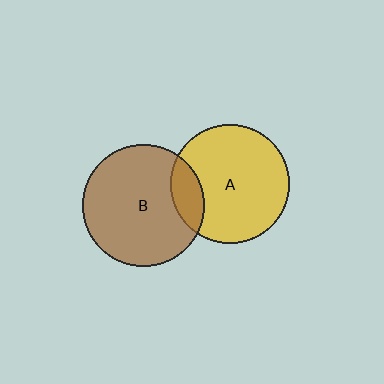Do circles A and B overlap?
Yes.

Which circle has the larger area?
Circle B (brown).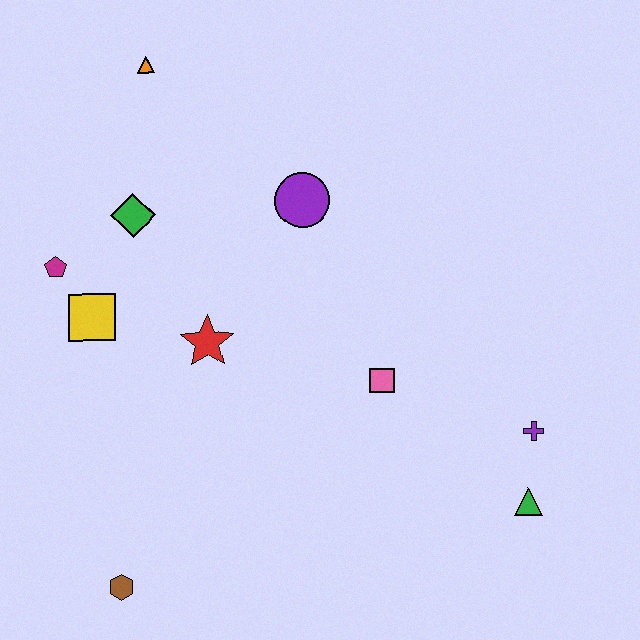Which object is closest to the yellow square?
The magenta pentagon is closest to the yellow square.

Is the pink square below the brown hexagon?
No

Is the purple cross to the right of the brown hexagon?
Yes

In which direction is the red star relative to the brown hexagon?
The red star is above the brown hexagon.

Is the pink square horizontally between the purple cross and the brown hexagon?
Yes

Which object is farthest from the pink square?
The orange triangle is farthest from the pink square.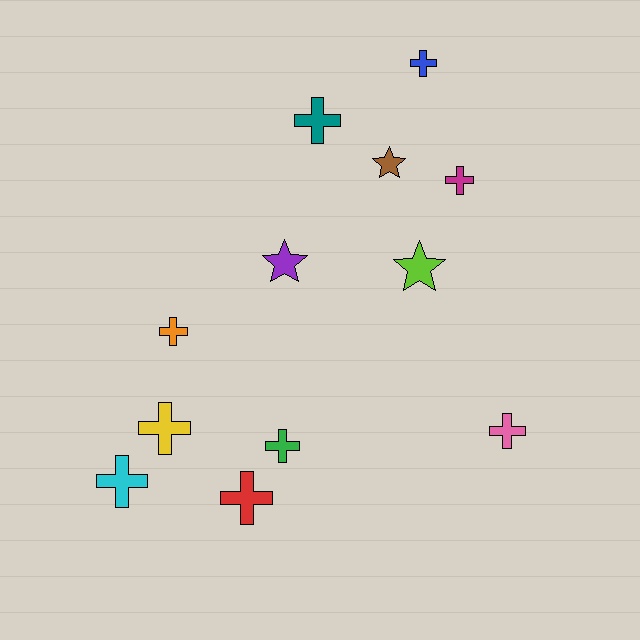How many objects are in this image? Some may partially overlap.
There are 12 objects.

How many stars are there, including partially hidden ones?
There are 3 stars.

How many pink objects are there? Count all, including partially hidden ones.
There is 1 pink object.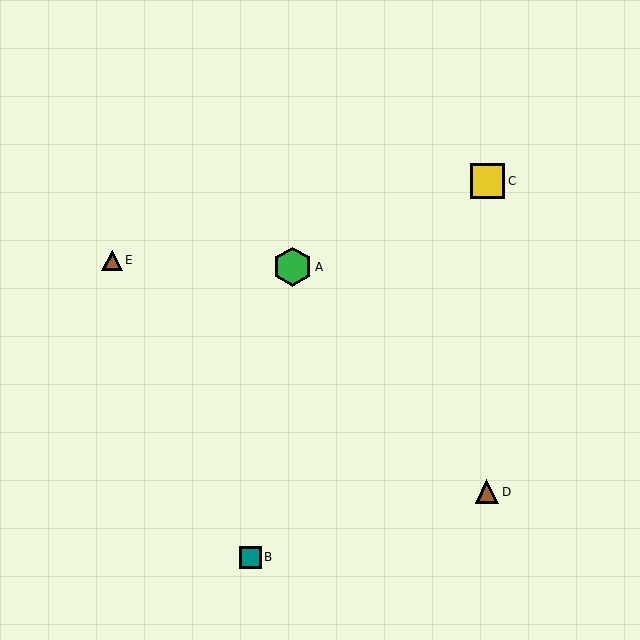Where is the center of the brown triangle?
The center of the brown triangle is at (112, 260).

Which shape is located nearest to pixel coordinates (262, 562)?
The teal square (labeled B) at (250, 557) is nearest to that location.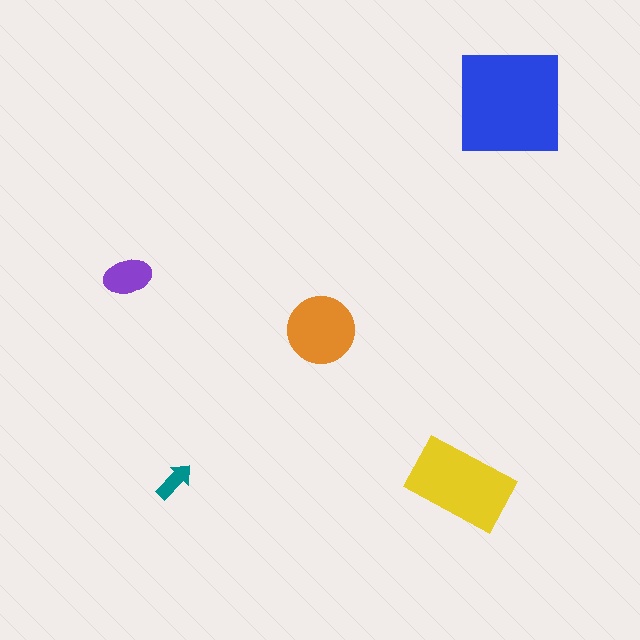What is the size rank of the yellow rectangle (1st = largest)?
2nd.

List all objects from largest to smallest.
The blue square, the yellow rectangle, the orange circle, the purple ellipse, the teal arrow.